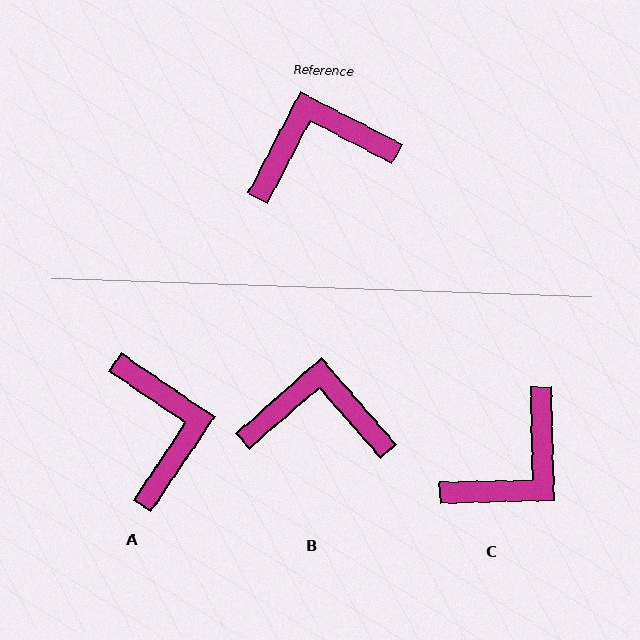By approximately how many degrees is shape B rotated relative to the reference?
Approximately 21 degrees clockwise.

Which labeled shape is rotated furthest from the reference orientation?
C, about 151 degrees away.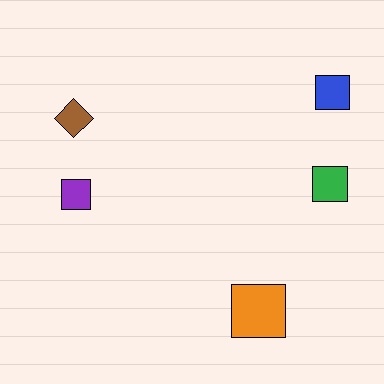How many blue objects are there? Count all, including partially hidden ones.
There is 1 blue object.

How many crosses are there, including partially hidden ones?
There are no crosses.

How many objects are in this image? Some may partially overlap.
There are 5 objects.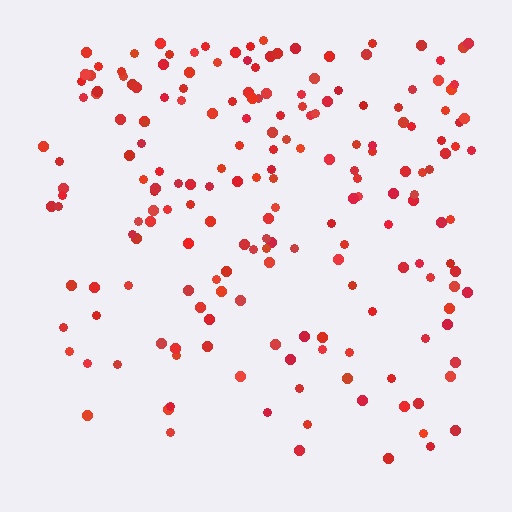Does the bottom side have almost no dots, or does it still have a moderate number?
Still a moderate number, just noticeably fewer than the top.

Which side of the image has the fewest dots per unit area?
The bottom.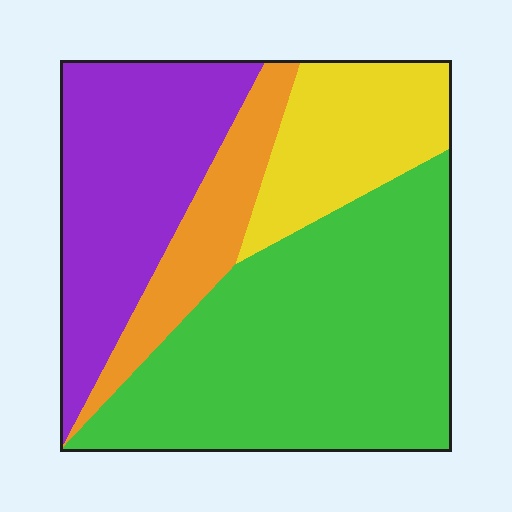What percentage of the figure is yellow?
Yellow takes up less than a sixth of the figure.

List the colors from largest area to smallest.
From largest to smallest: green, purple, yellow, orange.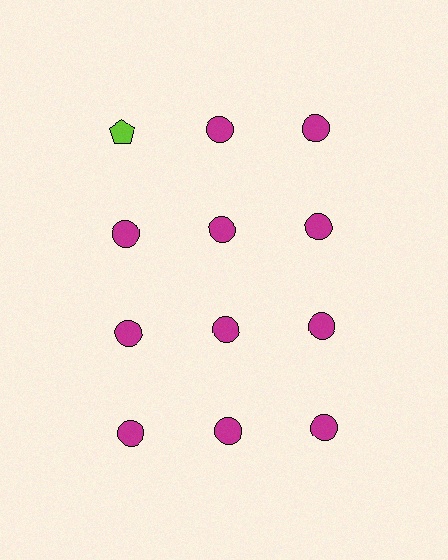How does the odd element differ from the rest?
It differs in both color (lime instead of magenta) and shape (pentagon instead of circle).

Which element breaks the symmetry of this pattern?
The lime pentagon in the top row, leftmost column breaks the symmetry. All other shapes are magenta circles.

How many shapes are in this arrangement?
There are 12 shapes arranged in a grid pattern.